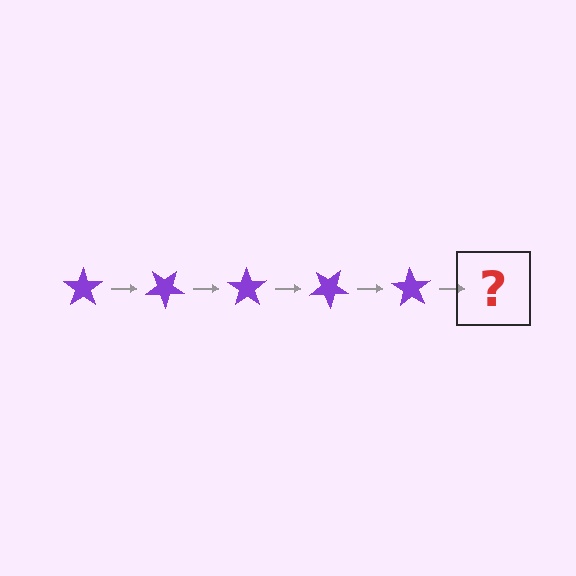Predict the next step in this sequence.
The next step is a purple star rotated 175 degrees.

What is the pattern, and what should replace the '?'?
The pattern is that the star rotates 35 degrees each step. The '?' should be a purple star rotated 175 degrees.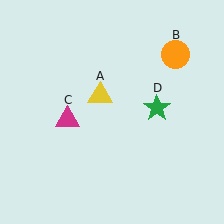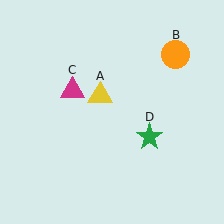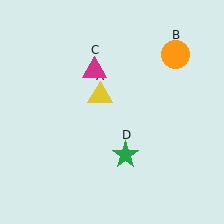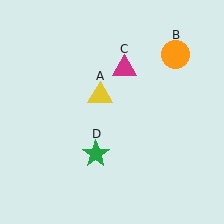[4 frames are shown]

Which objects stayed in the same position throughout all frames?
Yellow triangle (object A) and orange circle (object B) remained stationary.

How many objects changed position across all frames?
2 objects changed position: magenta triangle (object C), green star (object D).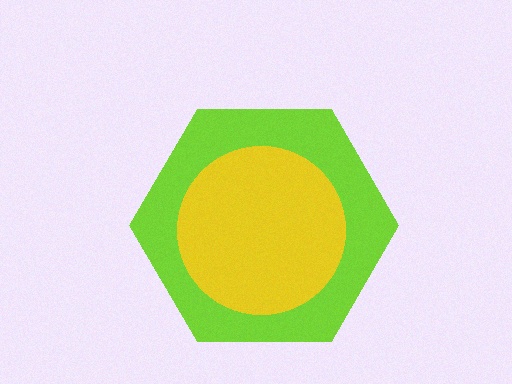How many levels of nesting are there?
2.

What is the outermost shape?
The lime hexagon.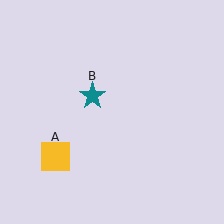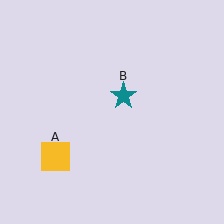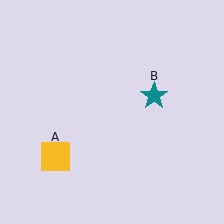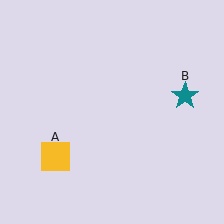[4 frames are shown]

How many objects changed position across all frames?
1 object changed position: teal star (object B).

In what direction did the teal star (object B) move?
The teal star (object B) moved right.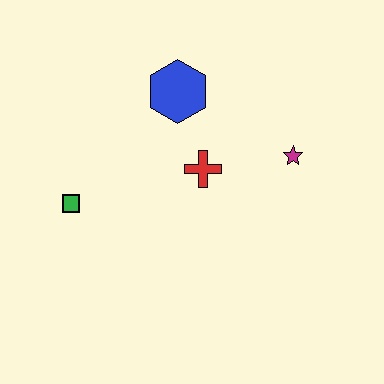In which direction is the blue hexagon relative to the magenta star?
The blue hexagon is to the left of the magenta star.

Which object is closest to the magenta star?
The red cross is closest to the magenta star.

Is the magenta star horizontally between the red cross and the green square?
No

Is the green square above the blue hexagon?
No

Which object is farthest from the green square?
The magenta star is farthest from the green square.